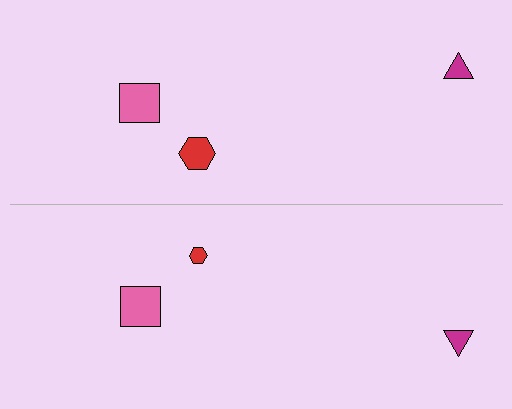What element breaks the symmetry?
The red hexagon on the bottom side has a different size than its mirror counterpart.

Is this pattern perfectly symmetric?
No, the pattern is not perfectly symmetric. The red hexagon on the bottom side has a different size than its mirror counterpart.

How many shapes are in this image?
There are 6 shapes in this image.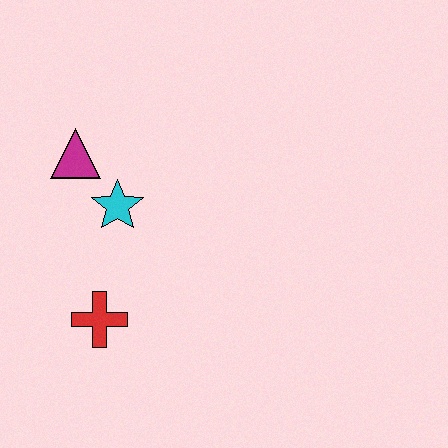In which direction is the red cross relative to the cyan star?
The red cross is below the cyan star.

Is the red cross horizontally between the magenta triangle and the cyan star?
Yes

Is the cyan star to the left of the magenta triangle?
No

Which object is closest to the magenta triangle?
The cyan star is closest to the magenta triangle.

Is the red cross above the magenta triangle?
No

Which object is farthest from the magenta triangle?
The red cross is farthest from the magenta triangle.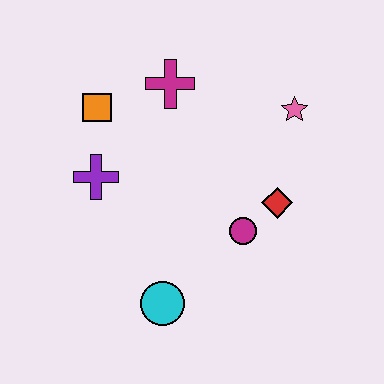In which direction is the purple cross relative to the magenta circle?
The purple cross is to the left of the magenta circle.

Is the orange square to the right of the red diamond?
No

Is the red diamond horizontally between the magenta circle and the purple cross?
No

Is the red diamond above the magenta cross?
No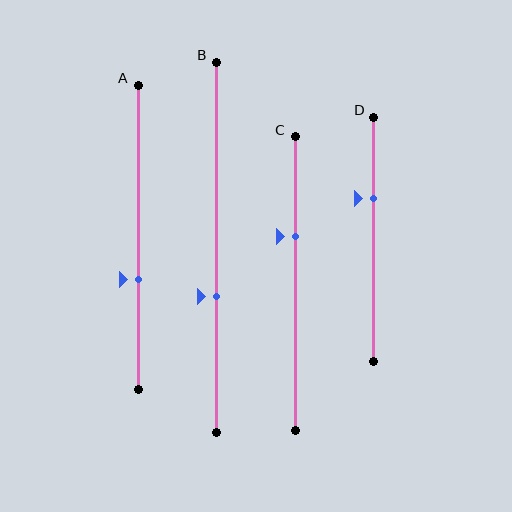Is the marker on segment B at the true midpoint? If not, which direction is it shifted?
No, the marker on segment B is shifted downward by about 13% of the segment length.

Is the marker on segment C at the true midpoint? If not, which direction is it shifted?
No, the marker on segment C is shifted upward by about 16% of the segment length.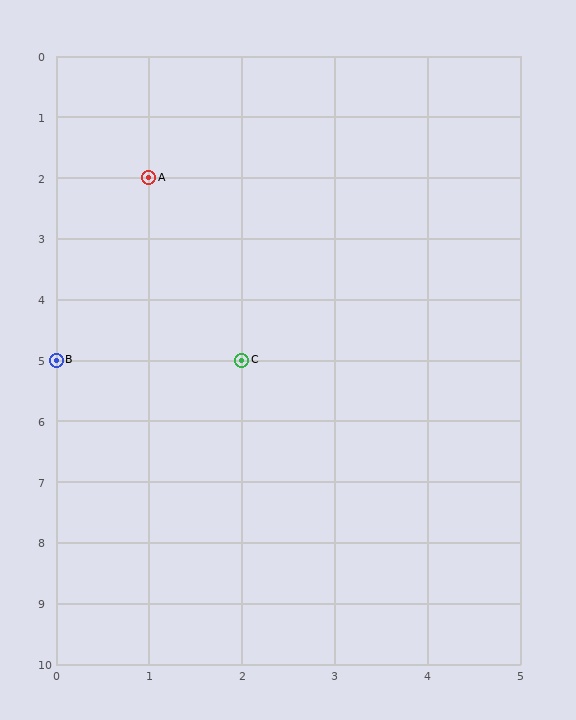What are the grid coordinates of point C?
Point C is at grid coordinates (2, 5).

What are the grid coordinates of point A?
Point A is at grid coordinates (1, 2).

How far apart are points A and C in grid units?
Points A and C are 1 column and 3 rows apart (about 3.2 grid units diagonally).